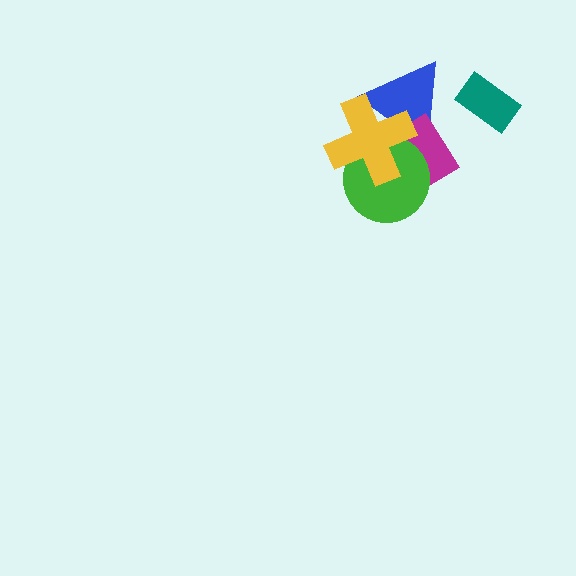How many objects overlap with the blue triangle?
3 objects overlap with the blue triangle.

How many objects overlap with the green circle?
3 objects overlap with the green circle.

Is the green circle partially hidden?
Yes, it is partially covered by another shape.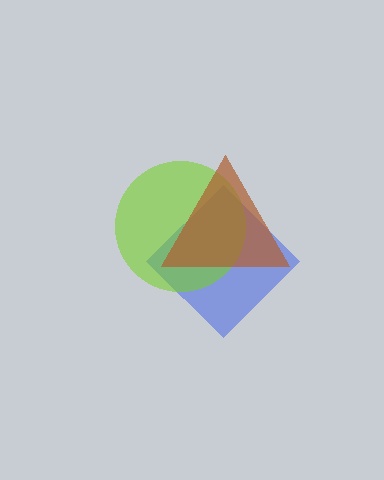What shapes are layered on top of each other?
The layered shapes are: a blue diamond, a lime circle, a brown triangle.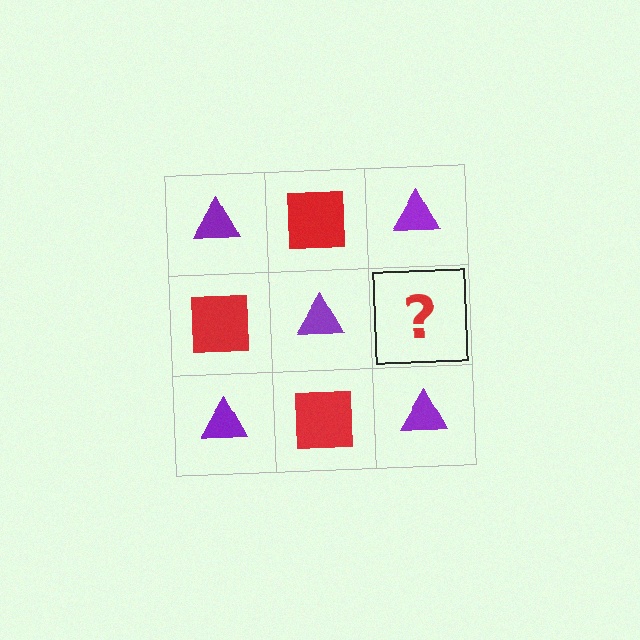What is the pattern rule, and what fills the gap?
The rule is that it alternates purple triangle and red square in a checkerboard pattern. The gap should be filled with a red square.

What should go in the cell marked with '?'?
The missing cell should contain a red square.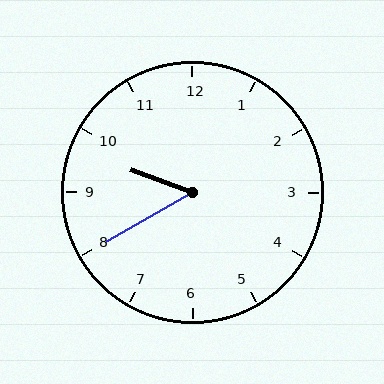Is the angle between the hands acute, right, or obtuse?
It is acute.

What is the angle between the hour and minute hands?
Approximately 50 degrees.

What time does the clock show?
9:40.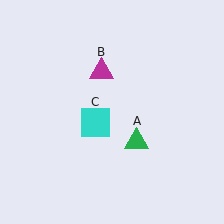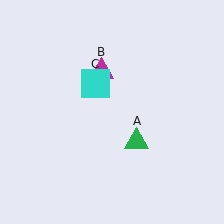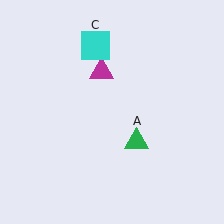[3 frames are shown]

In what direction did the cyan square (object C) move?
The cyan square (object C) moved up.